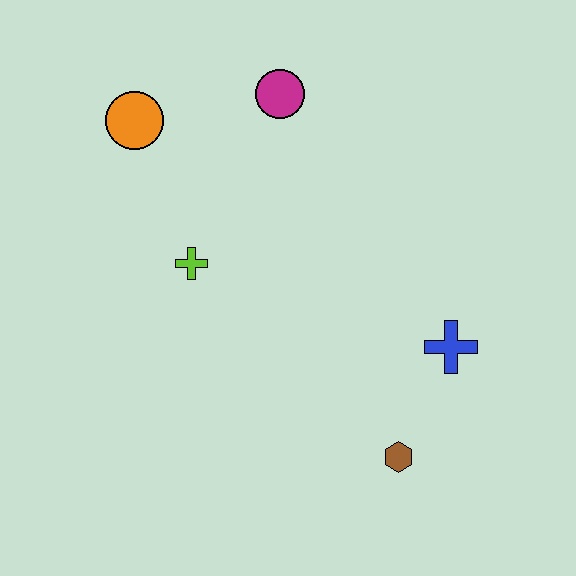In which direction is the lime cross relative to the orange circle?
The lime cross is below the orange circle.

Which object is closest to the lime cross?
The orange circle is closest to the lime cross.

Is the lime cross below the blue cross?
No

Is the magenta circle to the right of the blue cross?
No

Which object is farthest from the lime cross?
The brown hexagon is farthest from the lime cross.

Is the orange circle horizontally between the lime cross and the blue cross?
No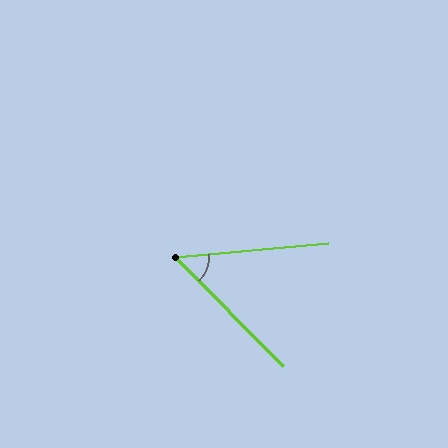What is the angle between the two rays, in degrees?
Approximately 51 degrees.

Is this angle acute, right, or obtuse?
It is acute.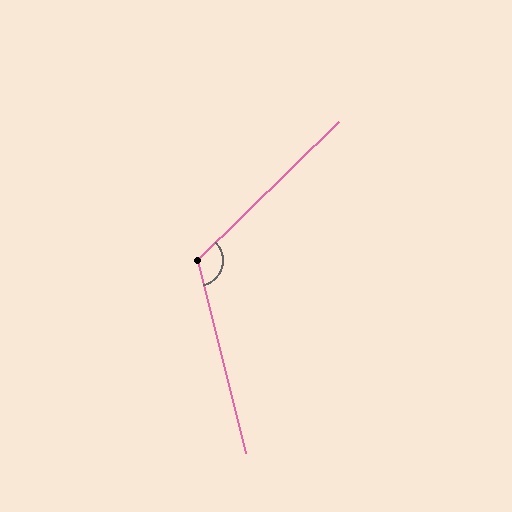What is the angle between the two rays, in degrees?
Approximately 120 degrees.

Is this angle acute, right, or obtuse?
It is obtuse.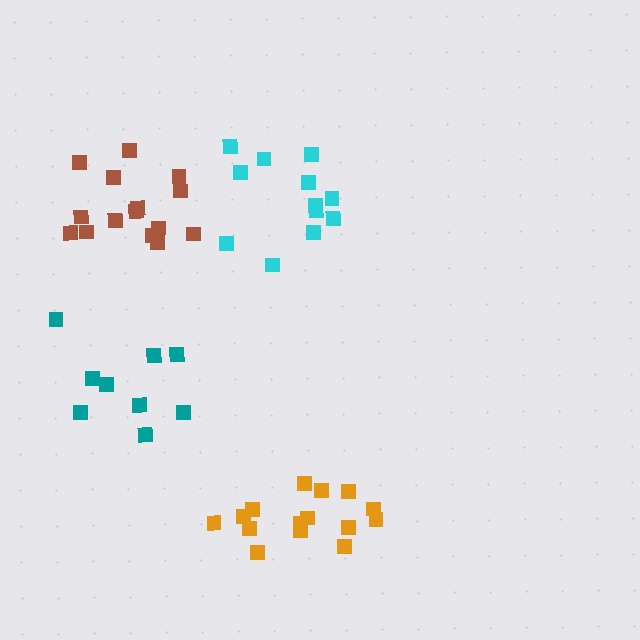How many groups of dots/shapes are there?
There are 4 groups.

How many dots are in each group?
Group 1: 15 dots, Group 2: 9 dots, Group 3: 15 dots, Group 4: 12 dots (51 total).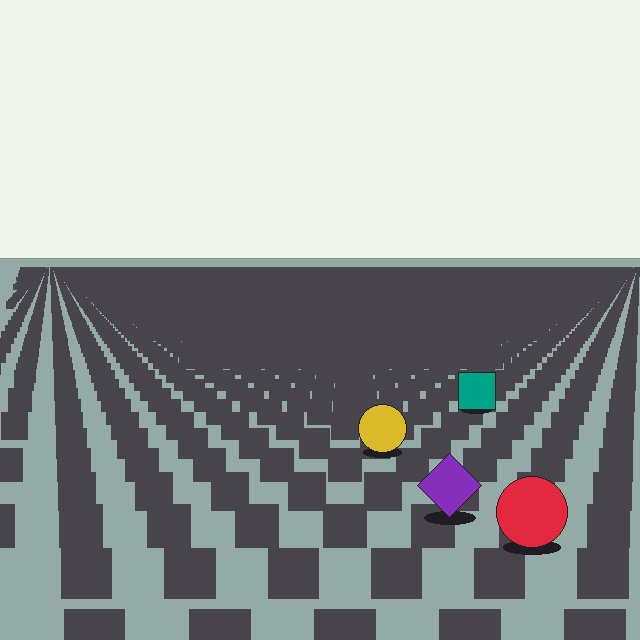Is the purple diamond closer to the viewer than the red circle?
No. The red circle is closer — you can tell from the texture gradient: the ground texture is coarser near it.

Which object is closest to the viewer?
The red circle is closest. The texture marks near it are larger and more spread out.